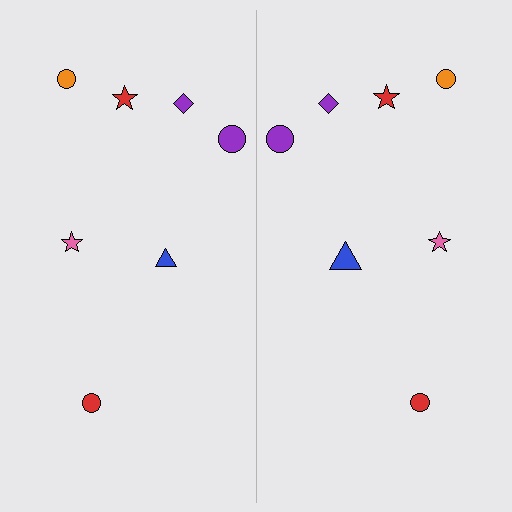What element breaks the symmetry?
The blue triangle on the right side has a different size than its mirror counterpart.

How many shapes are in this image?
There are 14 shapes in this image.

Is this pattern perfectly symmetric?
No, the pattern is not perfectly symmetric. The blue triangle on the right side has a different size than its mirror counterpart.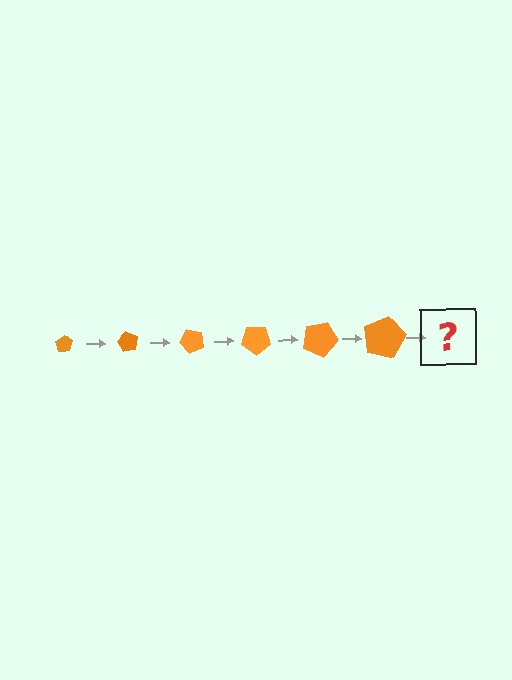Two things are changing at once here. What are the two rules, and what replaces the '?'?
The two rules are that the pentagon grows larger each step and it rotates 60 degrees each step. The '?' should be a pentagon, larger than the previous one and rotated 360 degrees from the start.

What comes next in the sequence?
The next element should be a pentagon, larger than the previous one and rotated 360 degrees from the start.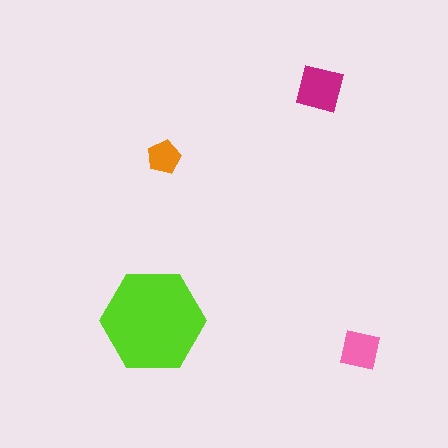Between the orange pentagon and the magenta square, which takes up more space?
The magenta square.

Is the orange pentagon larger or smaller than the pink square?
Smaller.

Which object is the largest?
The lime hexagon.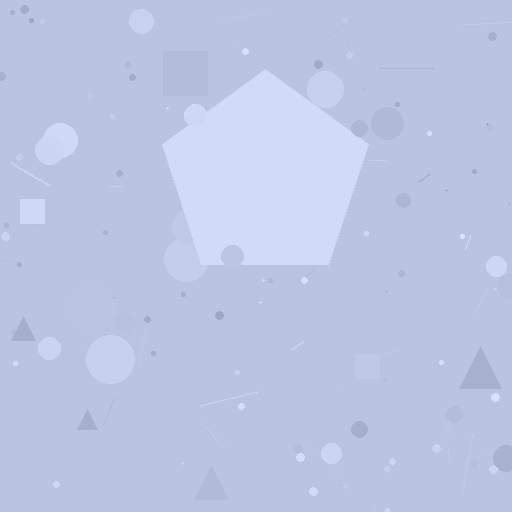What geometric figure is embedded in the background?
A pentagon is embedded in the background.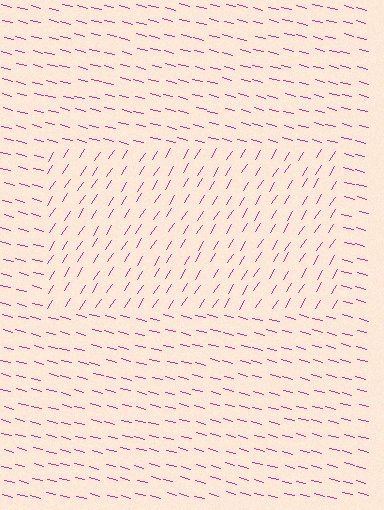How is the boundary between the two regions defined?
The boundary is defined purely by a change in line orientation (approximately 72 degrees difference). All lines are the same color and thickness.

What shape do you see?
I see a rectangle.